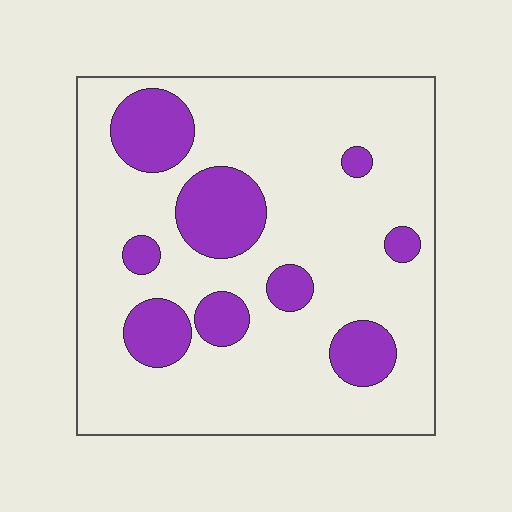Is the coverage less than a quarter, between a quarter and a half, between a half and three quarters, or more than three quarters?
Less than a quarter.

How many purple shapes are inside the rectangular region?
9.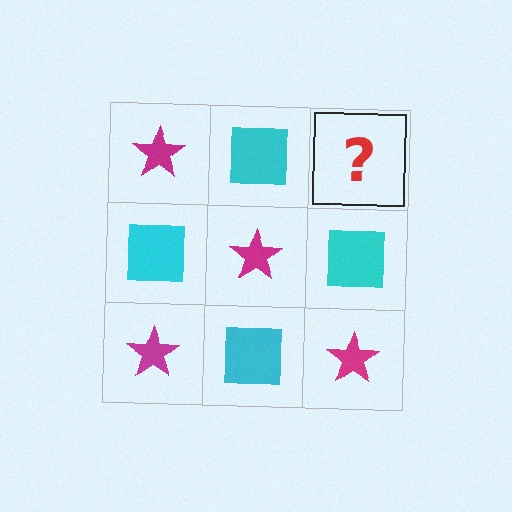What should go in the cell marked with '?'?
The missing cell should contain a magenta star.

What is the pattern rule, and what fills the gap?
The rule is that it alternates magenta star and cyan square in a checkerboard pattern. The gap should be filled with a magenta star.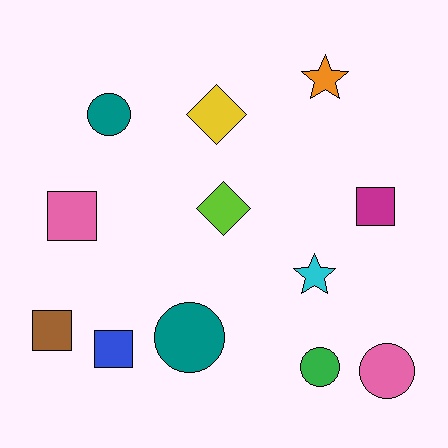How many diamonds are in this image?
There are 2 diamonds.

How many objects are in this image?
There are 12 objects.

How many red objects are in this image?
There are no red objects.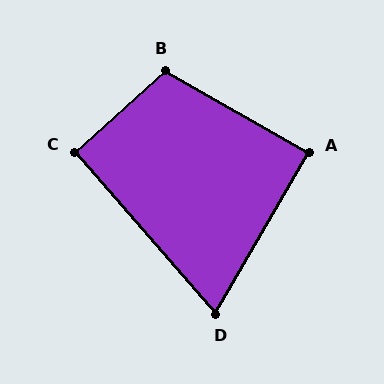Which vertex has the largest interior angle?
B, at approximately 109 degrees.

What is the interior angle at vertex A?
Approximately 89 degrees (approximately right).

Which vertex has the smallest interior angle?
D, at approximately 71 degrees.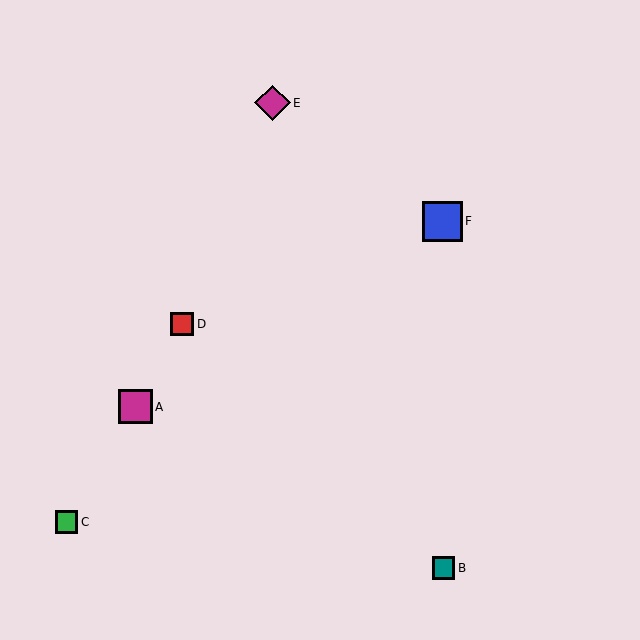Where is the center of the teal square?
The center of the teal square is at (443, 568).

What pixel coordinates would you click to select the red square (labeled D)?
Click at (182, 324) to select the red square D.